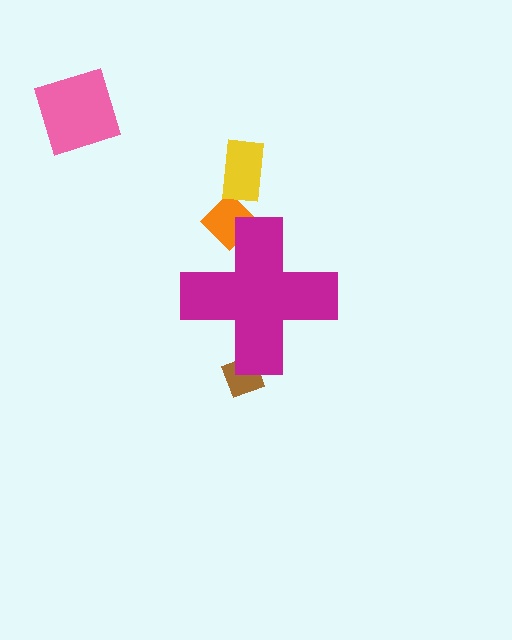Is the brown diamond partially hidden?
Yes, the brown diamond is partially hidden behind the magenta cross.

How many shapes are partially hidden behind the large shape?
2 shapes are partially hidden.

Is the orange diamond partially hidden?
Yes, the orange diamond is partially hidden behind the magenta cross.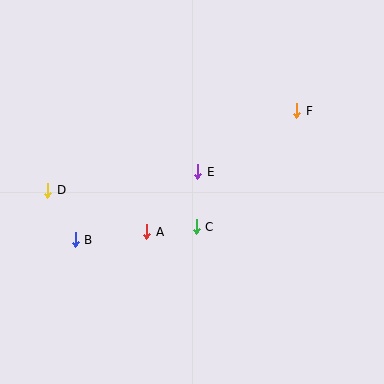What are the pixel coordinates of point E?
Point E is at (198, 172).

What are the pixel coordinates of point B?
Point B is at (75, 240).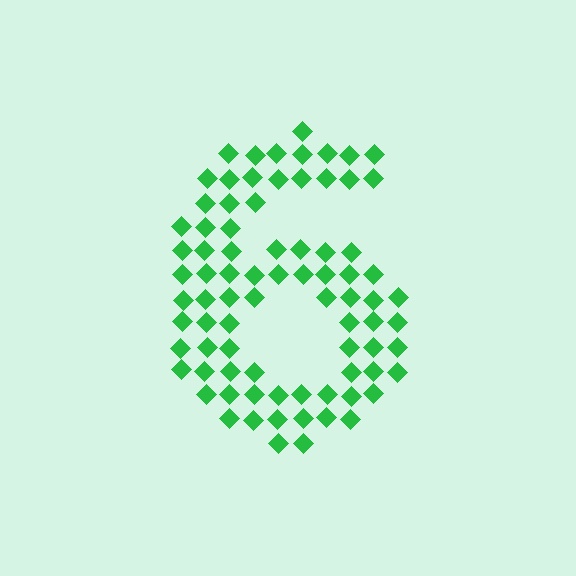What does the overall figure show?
The overall figure shows the digit 6.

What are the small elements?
The small elements are diamonds.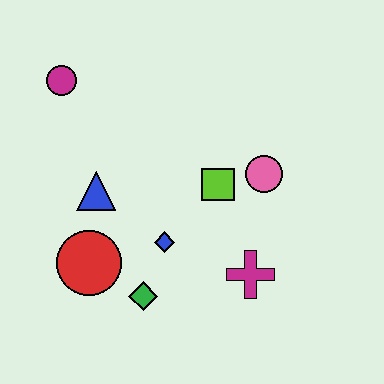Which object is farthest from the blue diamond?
The magenta circle is farthest from the blue diamond.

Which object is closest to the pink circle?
The lime square is closest to the pink circle.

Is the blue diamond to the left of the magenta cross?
Yes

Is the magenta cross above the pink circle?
No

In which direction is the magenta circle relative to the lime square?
The magenta circle is to the left of the lime square.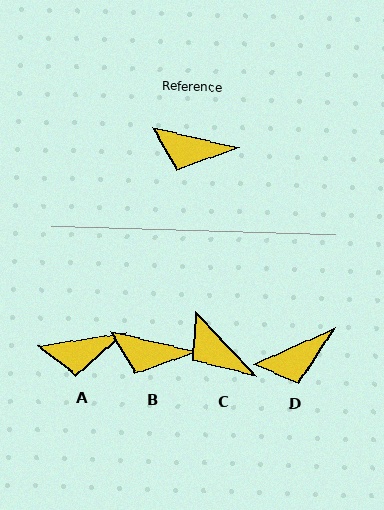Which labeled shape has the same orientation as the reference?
B.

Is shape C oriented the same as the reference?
No, it is off by about 33 degrees.